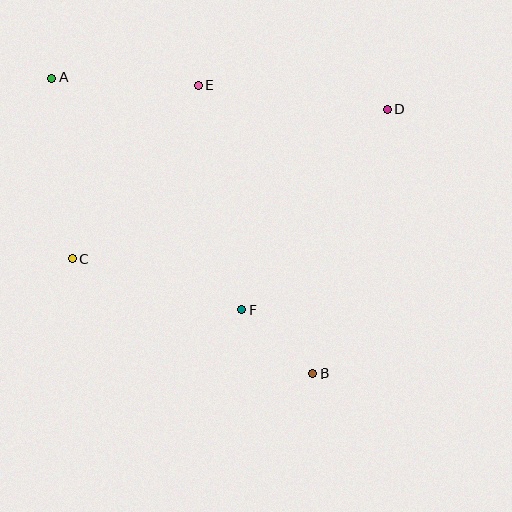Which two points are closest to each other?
Points B and F are closest to each other.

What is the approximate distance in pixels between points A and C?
The distance between A and C is approximately 182 pixels.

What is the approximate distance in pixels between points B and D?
The distance between B and D is approximately 275 pixels.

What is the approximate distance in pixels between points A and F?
The distance between A and F is approximately 300 pixels.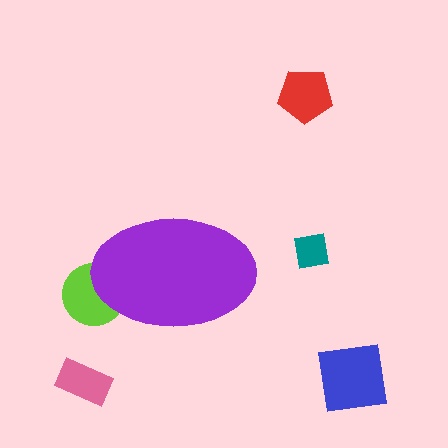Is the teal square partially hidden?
No, the teal square is fully visible.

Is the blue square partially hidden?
No, the blue square is fully visible.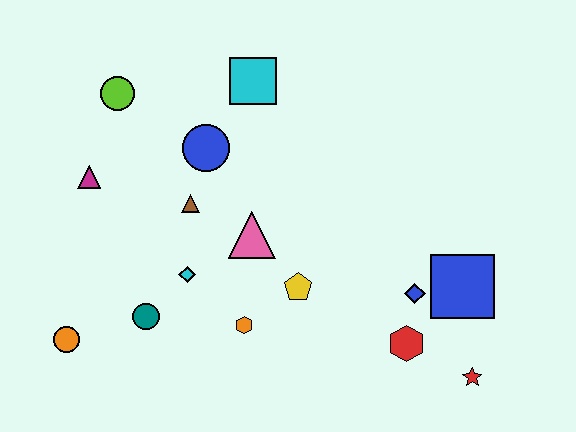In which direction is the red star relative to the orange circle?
The red star is to the right of the orange circle.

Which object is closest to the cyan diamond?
The teal circle is closest to the cyan diamond.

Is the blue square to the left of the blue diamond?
No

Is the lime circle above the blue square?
Yes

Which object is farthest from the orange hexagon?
The lime circle is farthest from the orange hexagon.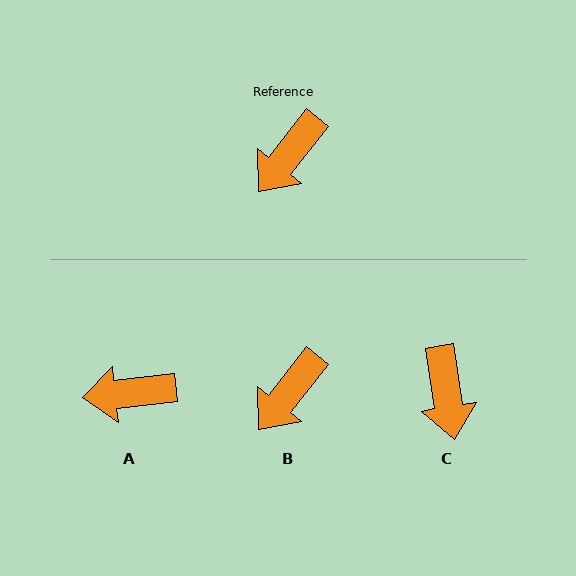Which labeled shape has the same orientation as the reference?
B.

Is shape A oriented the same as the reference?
No, it is off by about 46 degrees.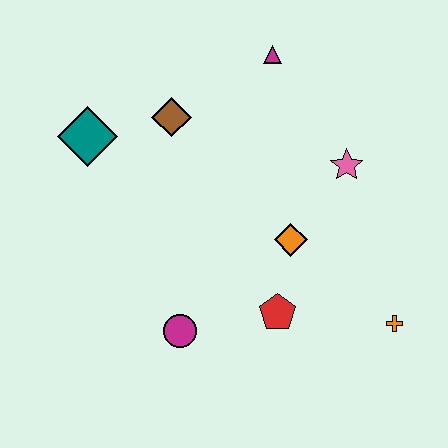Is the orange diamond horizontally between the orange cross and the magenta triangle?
Yes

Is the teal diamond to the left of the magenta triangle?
Yes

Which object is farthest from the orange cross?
The teal diamond is farthest from the orange cross.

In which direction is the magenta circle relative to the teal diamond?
The magenta circle is below the teal diamond.